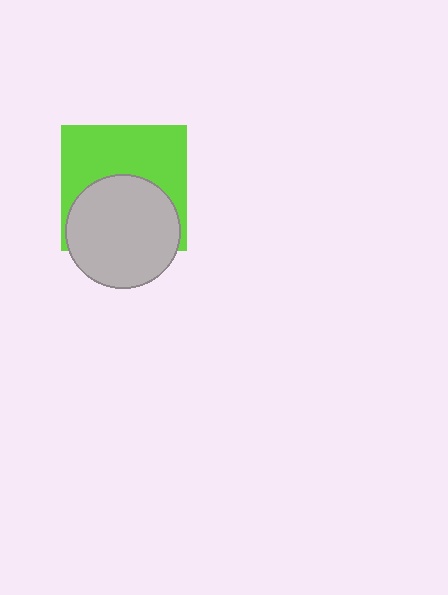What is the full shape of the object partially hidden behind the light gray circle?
The partially hidden object is a lime square.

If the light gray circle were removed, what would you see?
You would see the complete lime square.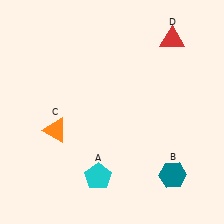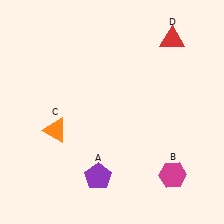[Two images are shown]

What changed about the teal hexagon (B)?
In Image 1, B is teal. In Image 2, it changed to magenta.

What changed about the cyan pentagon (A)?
In Image 1, A is cyan. In Image 2, it changed to purple.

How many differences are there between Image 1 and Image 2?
There are 2 differences between the two images.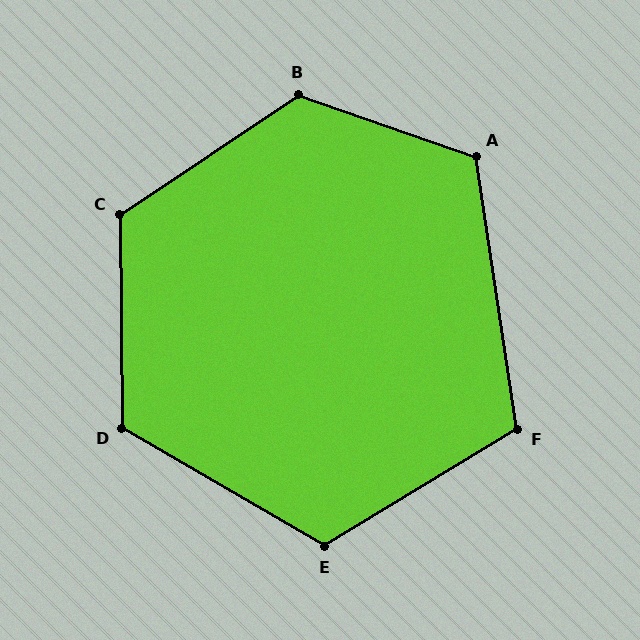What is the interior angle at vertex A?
Approximately 118 degrees (obtuse).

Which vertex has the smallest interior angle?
F, at approximately 112 degrees.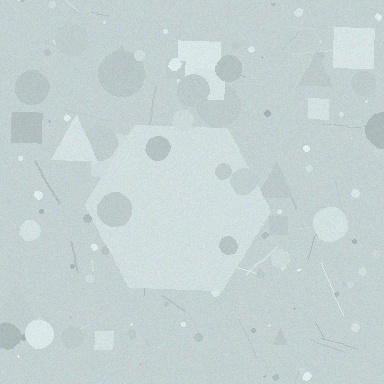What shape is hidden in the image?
A hexagon is hidden in the image.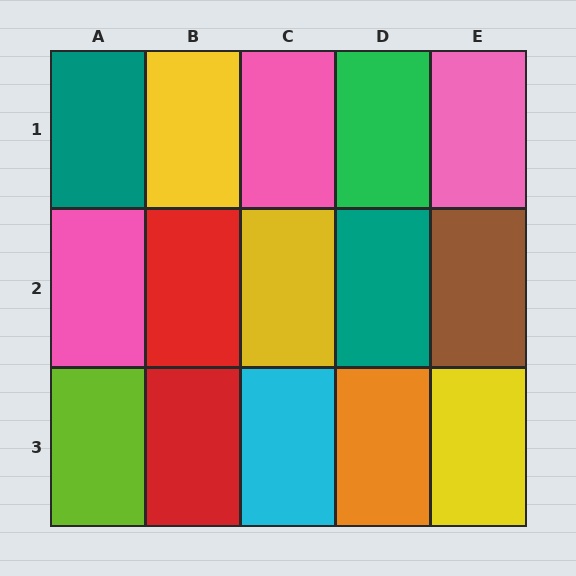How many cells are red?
2 cells are red.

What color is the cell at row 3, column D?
Orange.